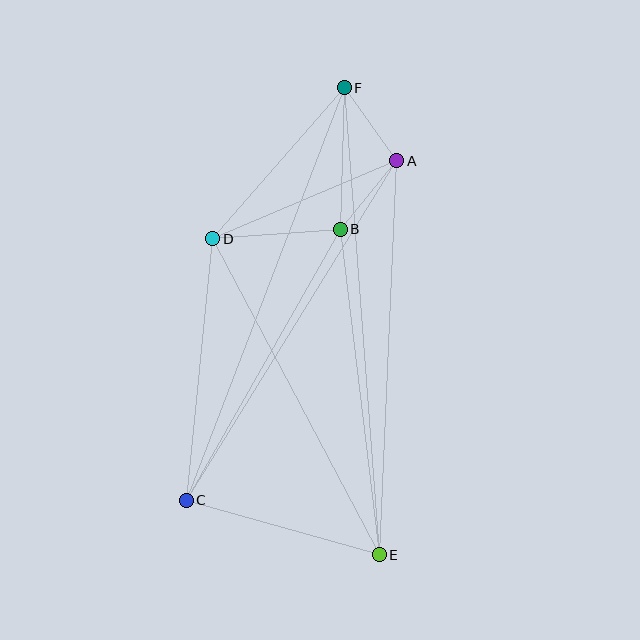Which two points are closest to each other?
Points A and B are closest to each other.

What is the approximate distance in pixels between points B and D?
The distance between B and D is approximately 128 pixels.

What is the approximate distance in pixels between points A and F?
The distance between A and F is approximately 90 pixels.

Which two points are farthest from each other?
Points E and F are farthest from each other.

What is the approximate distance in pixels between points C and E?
The distance between C and E is approximately 201 pixels.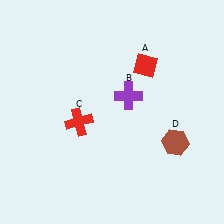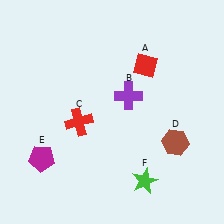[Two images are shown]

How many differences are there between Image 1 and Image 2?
There are 2 differences between the two images.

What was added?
A magenta pentagon (E), a green star (F) were added in Image 2.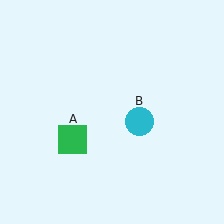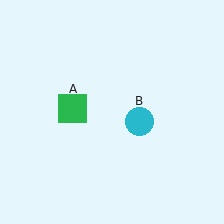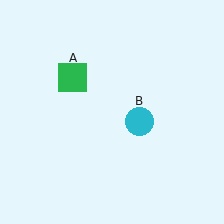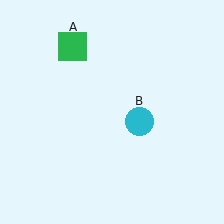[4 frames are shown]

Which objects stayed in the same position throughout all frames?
Cyan circle (object B) remained stationary.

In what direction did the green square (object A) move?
The green square (object A) moved up.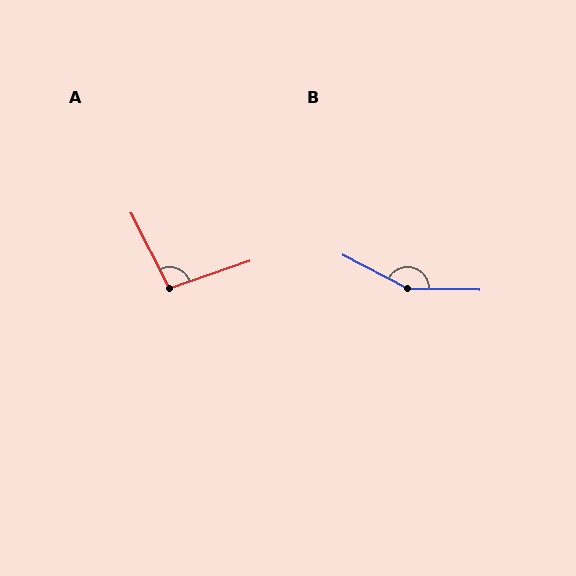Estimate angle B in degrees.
Approximately 153 degrees.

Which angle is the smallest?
A, at approximately 98 degrees.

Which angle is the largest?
B, at approximately 153 degrees.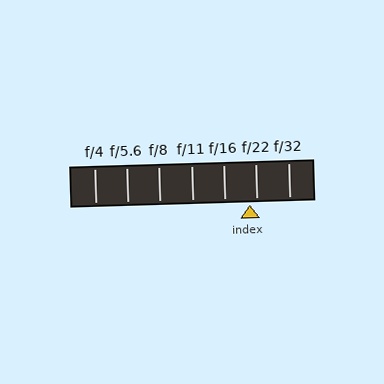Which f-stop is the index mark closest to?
The index mark is closest to f/22.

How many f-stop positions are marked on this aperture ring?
There are 7 f-stop positions marked.